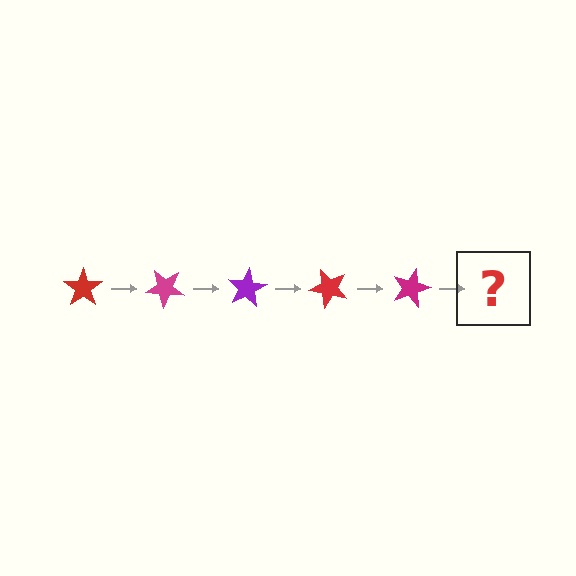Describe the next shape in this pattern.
It should be a purple star, rotated 200 degrees from the start.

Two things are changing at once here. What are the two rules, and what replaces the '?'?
The two rules are that it rotates 40 degrees each step and the color cycles through red, magenta, and purple. The '?' should be a purple star, rotated 200 degrees from the start.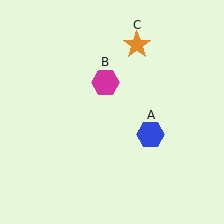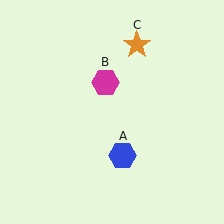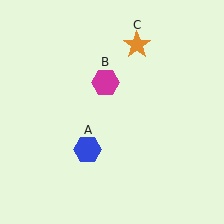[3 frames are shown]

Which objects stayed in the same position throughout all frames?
Magenta hexagon (object B) and orange star (object C) remained stationary.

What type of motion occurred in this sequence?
The blue hexagon (object A) rotated clockwise around the center of the scene.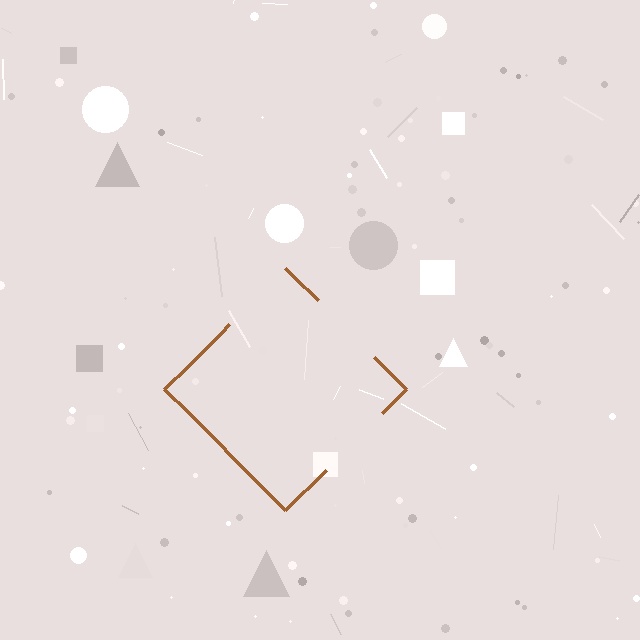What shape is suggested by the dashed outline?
The dashed outline suggests a diamond.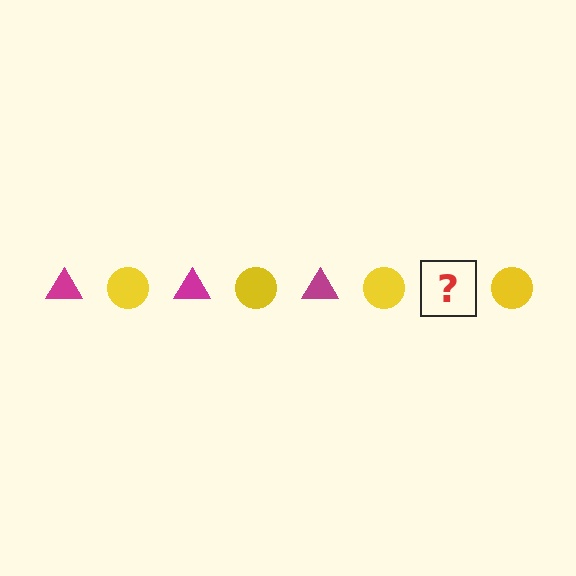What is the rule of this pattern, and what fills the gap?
The rule is that the pattern alternates between magenta triangle and yellow circle. The gap should be filled with a magenta triangle.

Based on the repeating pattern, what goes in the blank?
The blank should be a magenta triangle.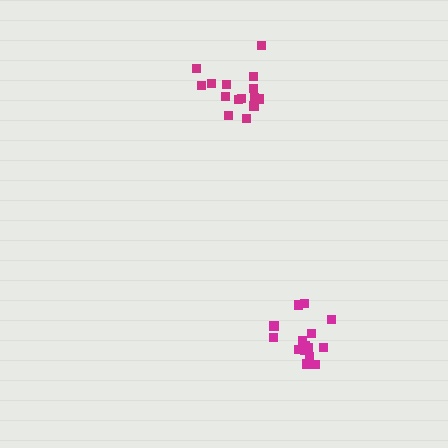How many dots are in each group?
Group 1: 15 dots, Group 2: 15 dots (30 total).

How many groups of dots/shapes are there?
There are 2 groups.